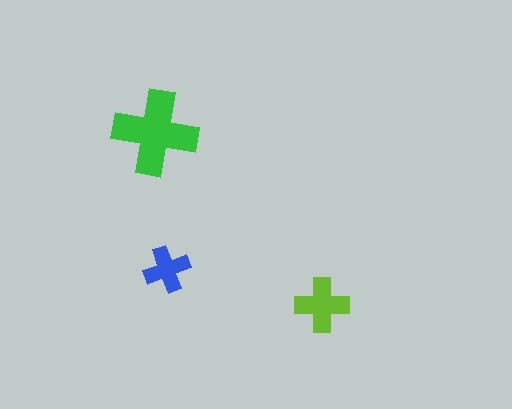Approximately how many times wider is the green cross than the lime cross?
About 1.5 times wider.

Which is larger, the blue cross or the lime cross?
The lime one.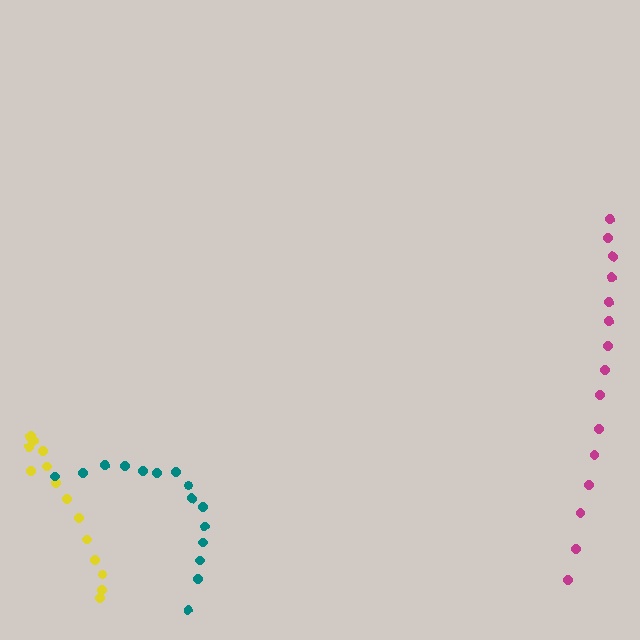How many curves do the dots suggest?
There are 3 distinct paths.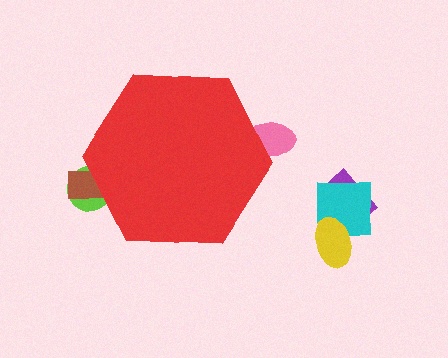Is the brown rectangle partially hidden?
Yes, the brown rectangle is partially hidden behind the red hexagon.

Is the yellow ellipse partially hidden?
No, the yellow ellipse is fully visible.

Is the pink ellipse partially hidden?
Yes, the pink ellipse is partially hidden behind the red hexagon.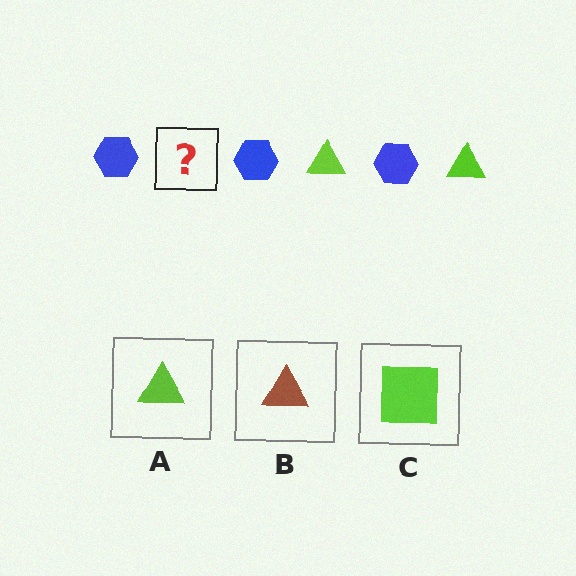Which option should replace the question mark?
Option A.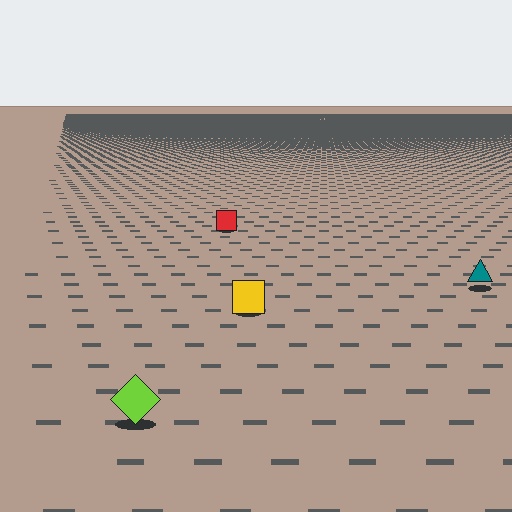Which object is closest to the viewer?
The lime diamond is closest. The texture marks near it are larger and more spread out.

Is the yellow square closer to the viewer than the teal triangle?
Yes. The yellow square is closer — you can tell from the texture gradient: the ground texture is coarser near it.